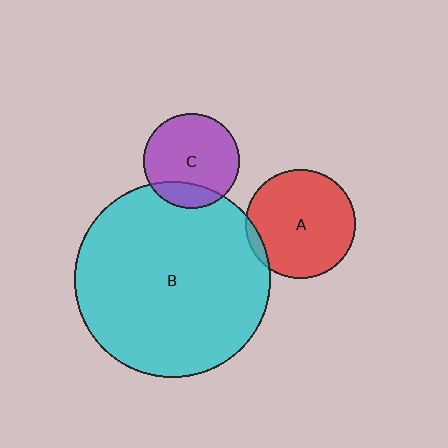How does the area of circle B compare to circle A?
Approximately 3.2 times.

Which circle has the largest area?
Circle B (cyan).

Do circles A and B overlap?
Yes.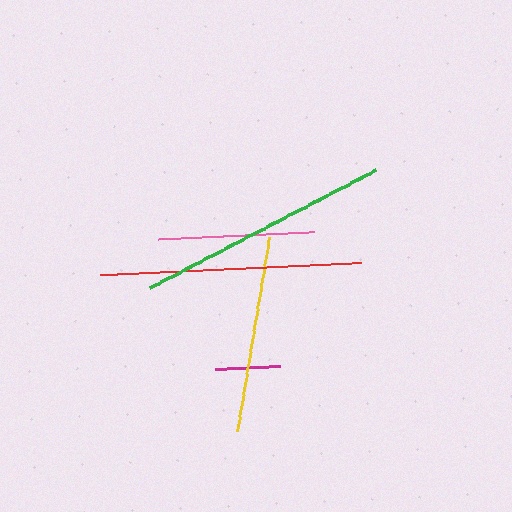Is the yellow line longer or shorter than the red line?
The red line is longer than the yellow line.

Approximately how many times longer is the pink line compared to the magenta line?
The pink line is approximately 2.4 times the length of the magenta line.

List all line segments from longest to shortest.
From longest to shortest: red, green, yellow, pink, magenta.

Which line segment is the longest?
The red line is the longest at approximately 263 pixels.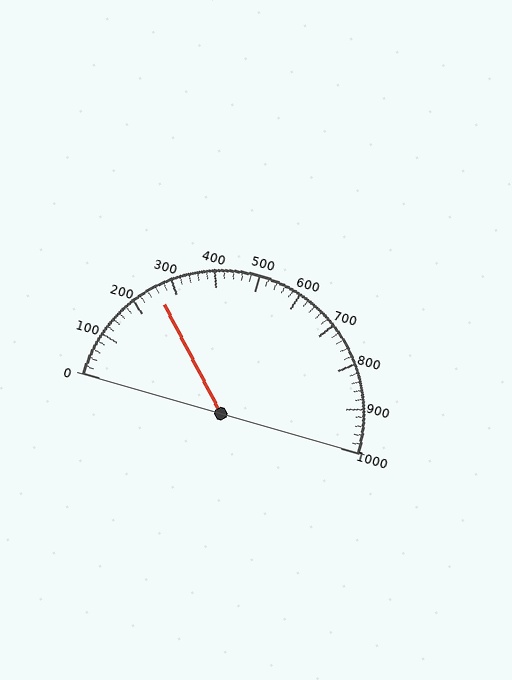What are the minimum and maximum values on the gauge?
The gauge ranges from 0 to 1000.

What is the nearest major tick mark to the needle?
The nearest major tick mark is 300.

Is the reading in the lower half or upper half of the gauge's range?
The reading is in the lower half of the range (0 to 1000).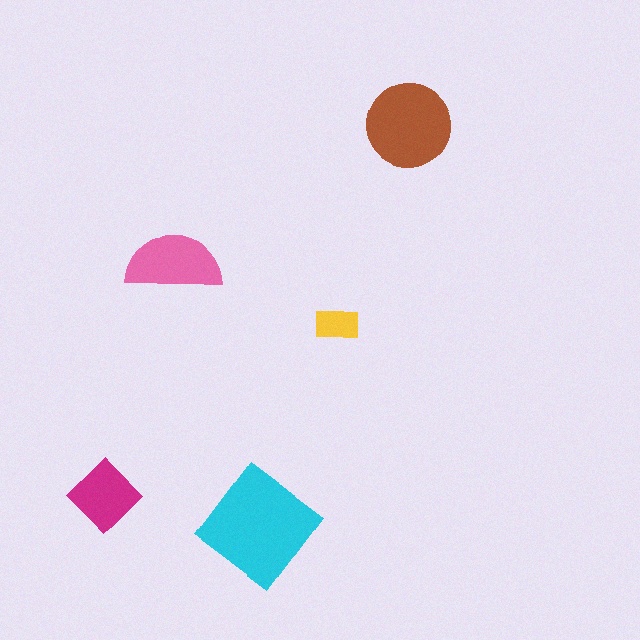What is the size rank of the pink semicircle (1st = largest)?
3rd.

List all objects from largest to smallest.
The cyan diamond, the brown circle, the pink semicircle, the magenta diamond, the yellow rectangle.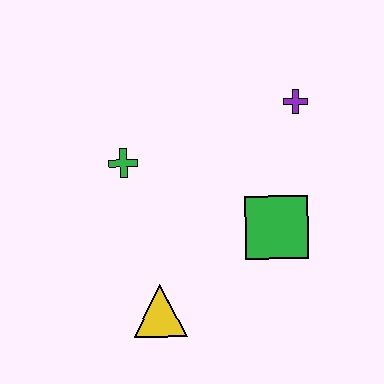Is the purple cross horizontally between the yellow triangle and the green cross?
No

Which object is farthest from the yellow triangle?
The purple cross is farthest from the yellow triangle.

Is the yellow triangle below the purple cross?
Yes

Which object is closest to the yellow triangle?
The green square is closest to the yellow triangle.